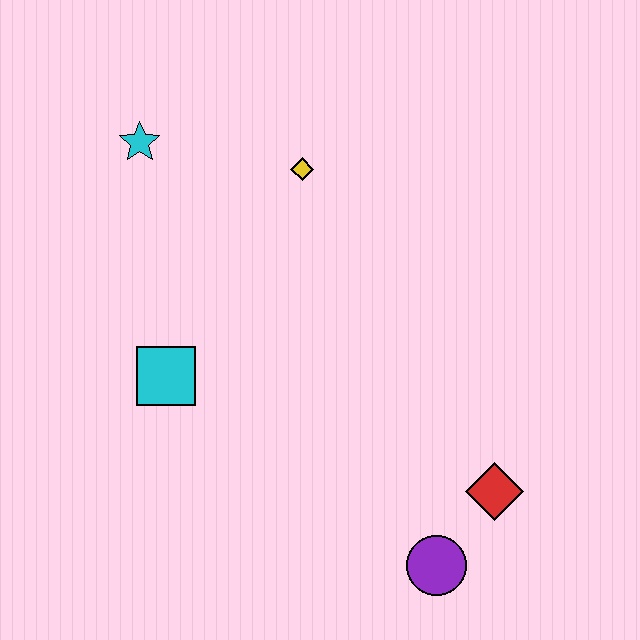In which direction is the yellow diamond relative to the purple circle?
The yellow diamond is above the purple circle.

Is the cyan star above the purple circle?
Yes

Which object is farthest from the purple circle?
The cyan star is farthest from the purple circle.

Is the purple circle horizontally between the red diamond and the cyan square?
Yes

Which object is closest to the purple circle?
The red diamond is closest to the purple circle.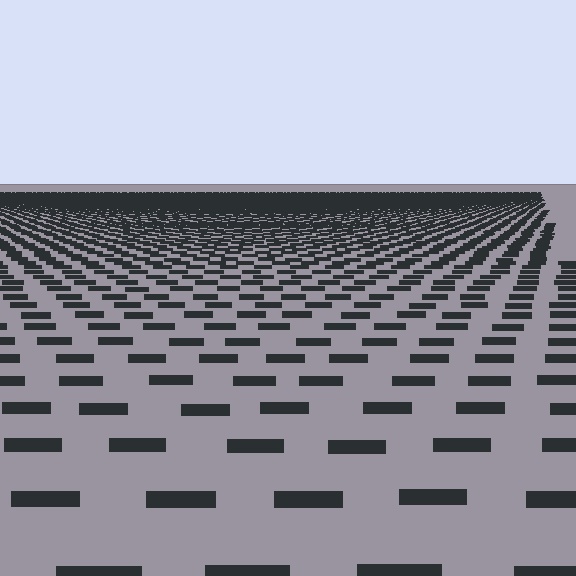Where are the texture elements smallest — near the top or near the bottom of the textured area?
Near the top.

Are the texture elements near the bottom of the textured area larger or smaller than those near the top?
Larger. Near the bottom, elements are closer to the viewer and appear at a bigger on-screen size.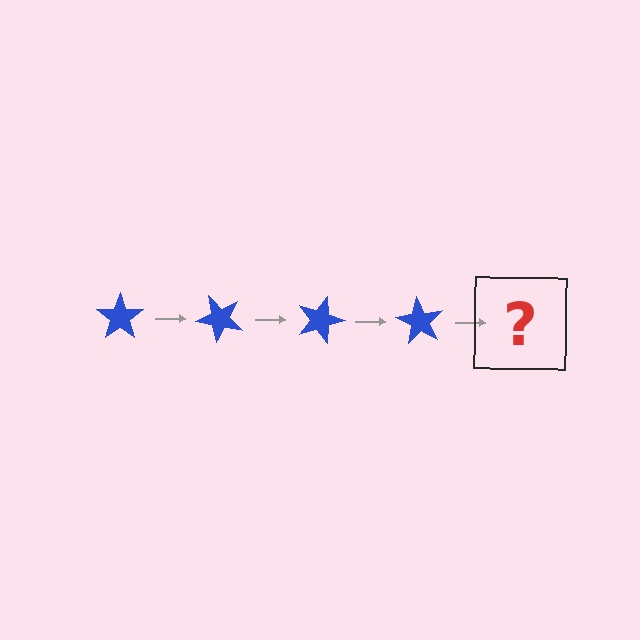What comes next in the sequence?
The next element should be a blue star rotated 180 degrees.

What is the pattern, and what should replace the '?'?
The pattern is that the star rotates 45 degrees each step. The '?' should be a blue star rotated 180 degrees.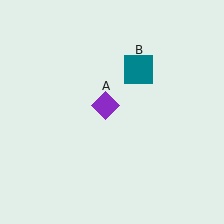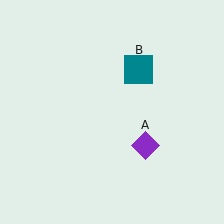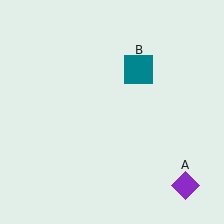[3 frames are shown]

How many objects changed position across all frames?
1 object changed position: purple diamond (object A).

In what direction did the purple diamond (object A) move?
The purple diamond (object A) moved down and to the right.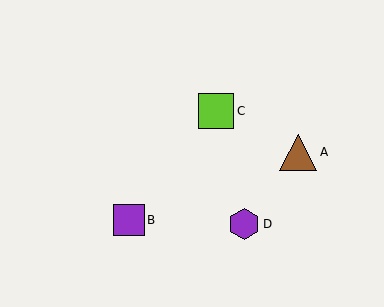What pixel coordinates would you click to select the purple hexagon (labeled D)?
Click at (244, 224) to select the purple hexagon D.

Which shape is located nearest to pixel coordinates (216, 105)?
The lime square (labeled C) at (216, 111) is nearest to that location.